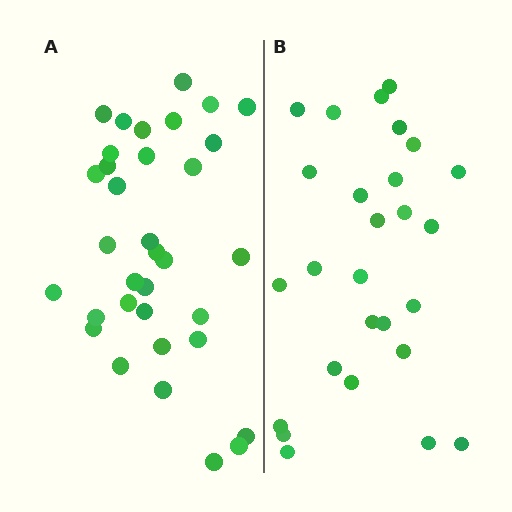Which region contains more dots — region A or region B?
Region A (the left region) has more dots.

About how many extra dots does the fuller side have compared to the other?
Region A has roughly 8 or so more dots than region B.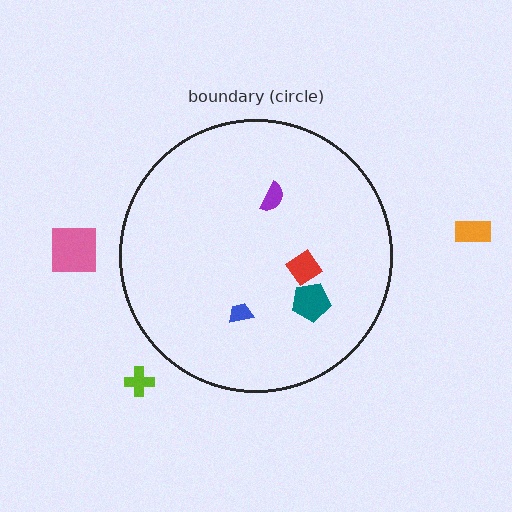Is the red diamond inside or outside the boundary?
Inside.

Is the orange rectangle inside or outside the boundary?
Outside.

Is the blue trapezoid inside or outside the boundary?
Inside.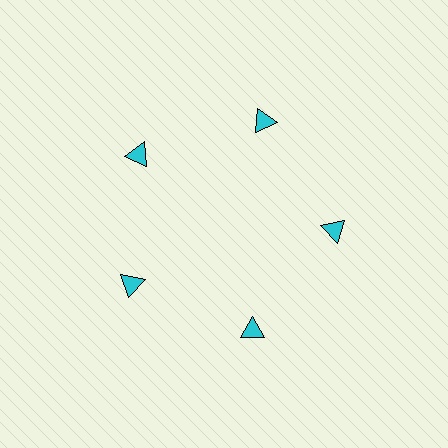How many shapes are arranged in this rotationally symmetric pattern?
There are 5 shapes, arranged in 5 groups of 1.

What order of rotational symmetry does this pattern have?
This pattern has 5-fold rotational symmetry.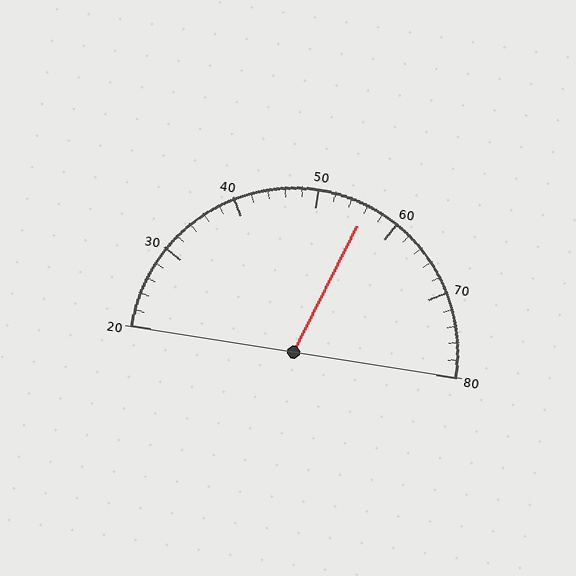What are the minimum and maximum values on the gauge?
The gauge ranges from 20 to 80.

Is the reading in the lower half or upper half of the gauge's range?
The reading is in the upper half of the range (20 to 80).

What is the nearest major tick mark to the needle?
The nearest major tick mark is 60.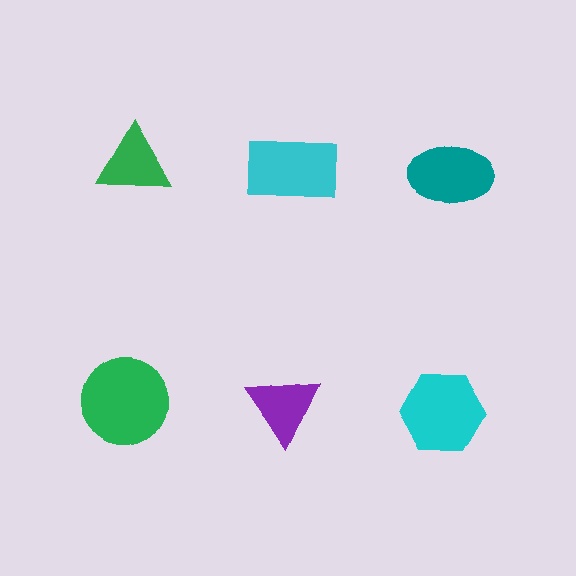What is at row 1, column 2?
A cyan rectangle.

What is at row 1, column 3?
A teal ellipse.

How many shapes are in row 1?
3 shapes.